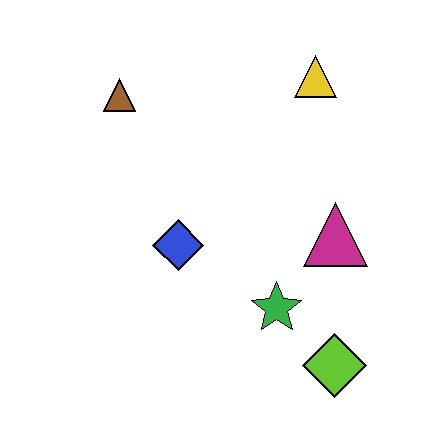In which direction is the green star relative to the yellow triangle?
The green star is below the yellow triangle.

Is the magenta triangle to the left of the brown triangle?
No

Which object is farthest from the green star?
The brown triangle is farthest from the green star.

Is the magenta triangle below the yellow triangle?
Yes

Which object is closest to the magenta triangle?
The green star is closest to the magenta triangle.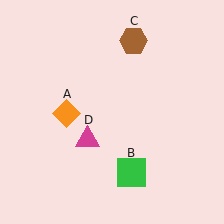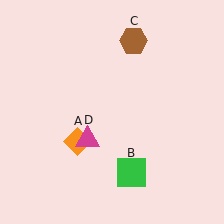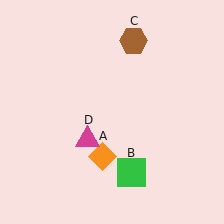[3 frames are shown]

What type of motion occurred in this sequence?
The orange diamond (object A) rotated counterclockwise around the center of the scene.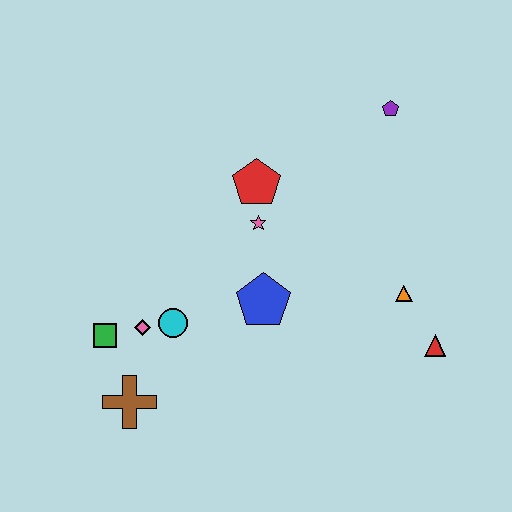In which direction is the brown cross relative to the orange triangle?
The brown cross is to the left of the orange triangle.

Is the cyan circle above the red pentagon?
No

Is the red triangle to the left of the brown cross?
No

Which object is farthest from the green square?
The purple pentagon is farthest from the green square.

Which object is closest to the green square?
The pink diamond is closest to the green square.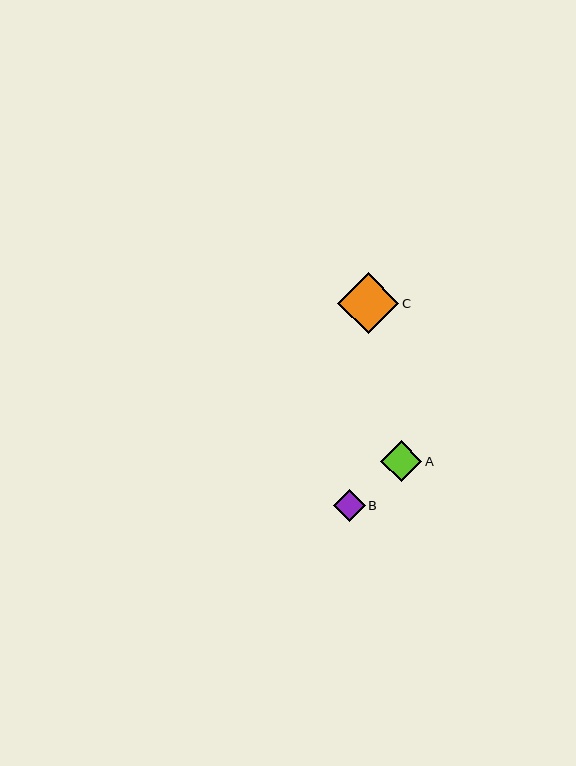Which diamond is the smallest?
Diamond B is the smallest with a size of approximately 32 pixels.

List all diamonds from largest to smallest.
From largest to smallest: C, A, B.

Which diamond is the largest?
Diamond C is the largest with a size of approximately 61 pixels.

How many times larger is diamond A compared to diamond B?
Diamond A is approximately 1.3 times the size of diamond B.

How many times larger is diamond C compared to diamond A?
Diamond C is approximately 1.5 times the size of diamond A.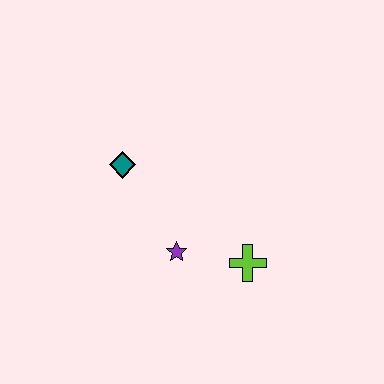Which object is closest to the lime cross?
The purple star is closest to the lime cross.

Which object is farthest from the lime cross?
The teal diamond is farthest from the lime cross.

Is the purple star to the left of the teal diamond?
No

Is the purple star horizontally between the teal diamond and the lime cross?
Yes